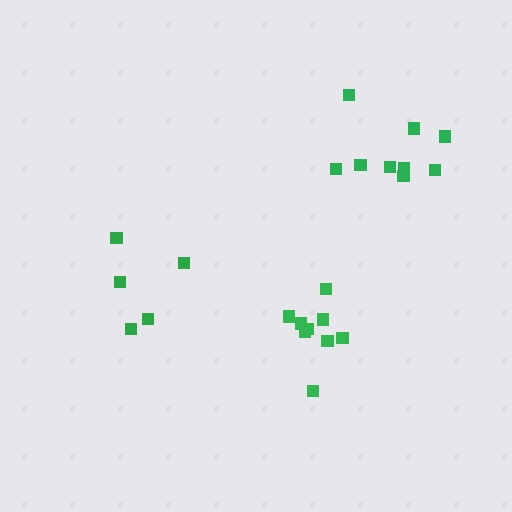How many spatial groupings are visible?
There are 3 spatial groupings.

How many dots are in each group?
Group 1: 5 dots, Group 2: 9 dots, Group 3: 9 dots (23 total).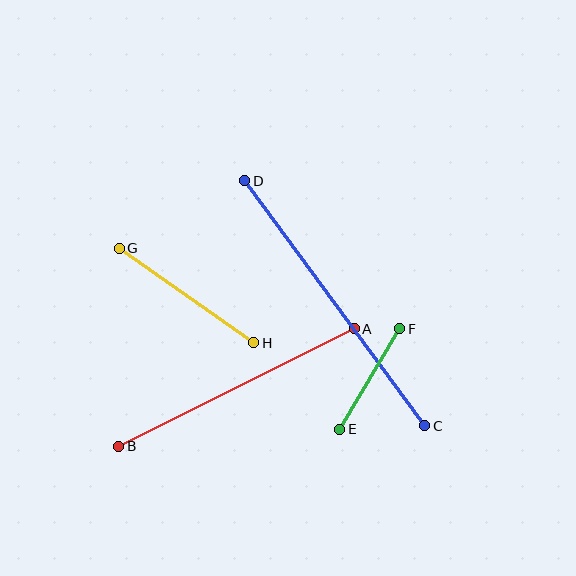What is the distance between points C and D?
The distance is approximately 304 pixels.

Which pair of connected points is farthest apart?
Points C and D are farthest apart.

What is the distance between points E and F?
The distance is approximately 117 pixels.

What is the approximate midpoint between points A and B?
The midpoint is at approximately (236, 387) pixels.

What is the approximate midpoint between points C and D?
The midpoint is at approximately (335, 303) pixels.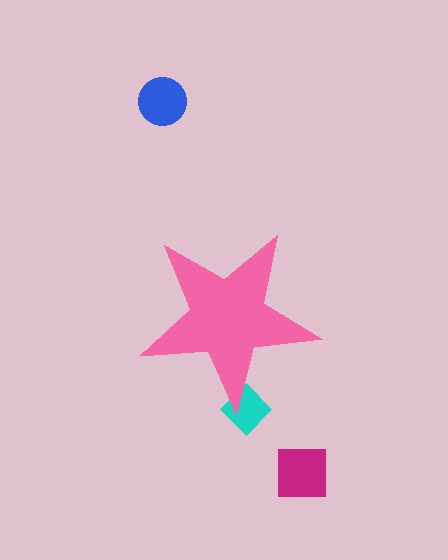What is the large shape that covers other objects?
A pink star.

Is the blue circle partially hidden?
No, the blue circle is fully visible.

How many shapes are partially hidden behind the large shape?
1 shape is partially hidden.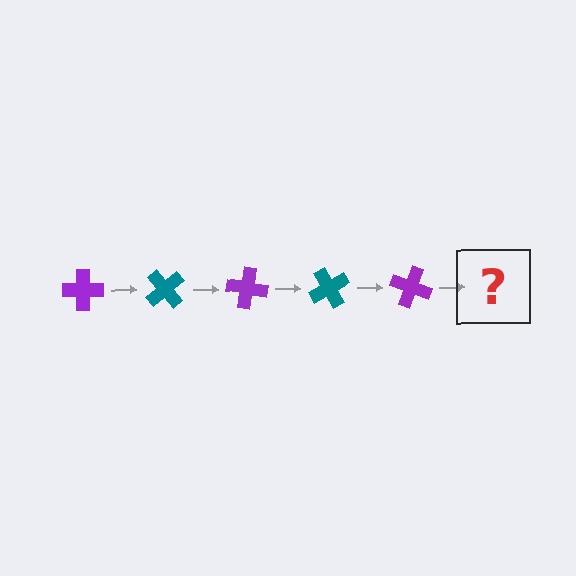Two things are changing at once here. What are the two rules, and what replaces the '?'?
The two rules are that it rotates 50 degrees each step and the color cycles through purple and teal. The '?' should be a teal cross, rotated 250 degrees from the start.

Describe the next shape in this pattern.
It should be a teal cross, rotated 250 degrees from the start.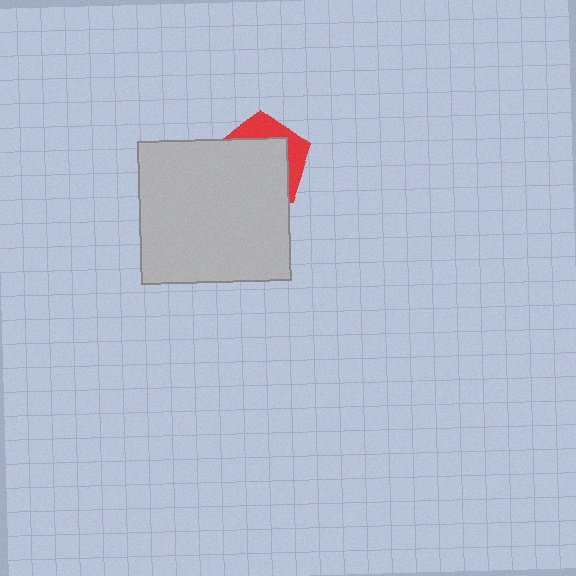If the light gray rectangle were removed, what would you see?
You would see the complete red pentagon.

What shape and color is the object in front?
The object in front is a light gray rectangle.